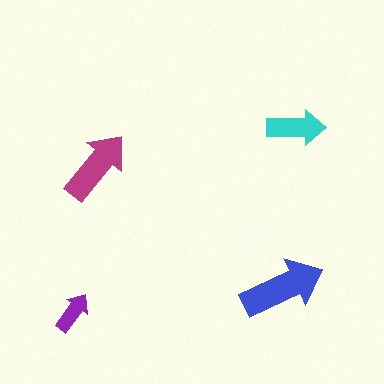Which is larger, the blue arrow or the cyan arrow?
The blue one.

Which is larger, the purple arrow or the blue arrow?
The blue one.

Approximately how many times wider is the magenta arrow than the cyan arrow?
About 1.5 times wider.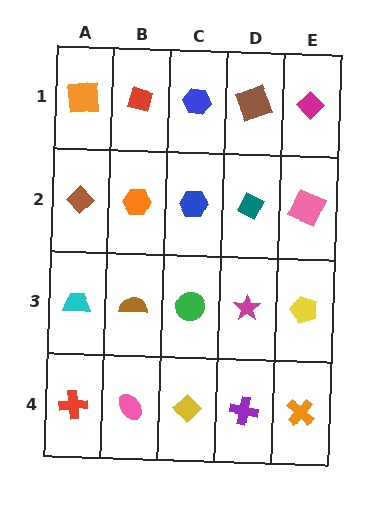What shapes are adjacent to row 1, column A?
A brown diamond (row 2, column A), a red diamond (row 1, column B).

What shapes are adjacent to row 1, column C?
A blue hexagon (row 2, column C), a red diamond (row 1, column B), a brown square (row 1, column D).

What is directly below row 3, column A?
A red cross.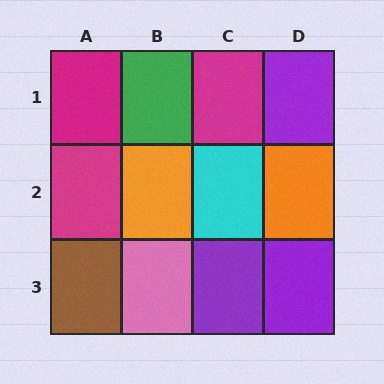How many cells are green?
1 cell is green.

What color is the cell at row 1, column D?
Purple.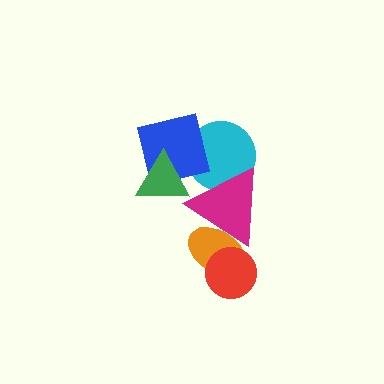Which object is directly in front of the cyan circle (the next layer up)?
The blue square is directly in front of the cyan circle.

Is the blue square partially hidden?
Yes, it is partially covered by another shape.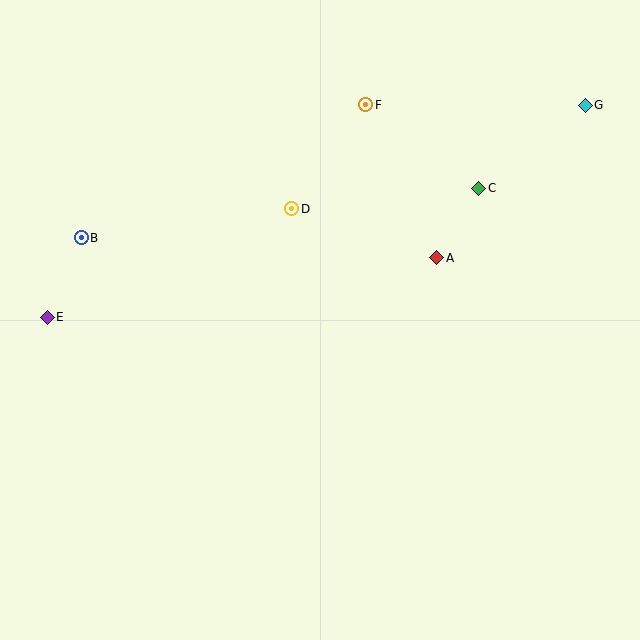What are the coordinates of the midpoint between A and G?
The midpoint between A and G is at (511, 181).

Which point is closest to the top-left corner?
Point B is closest to the top-left corner.